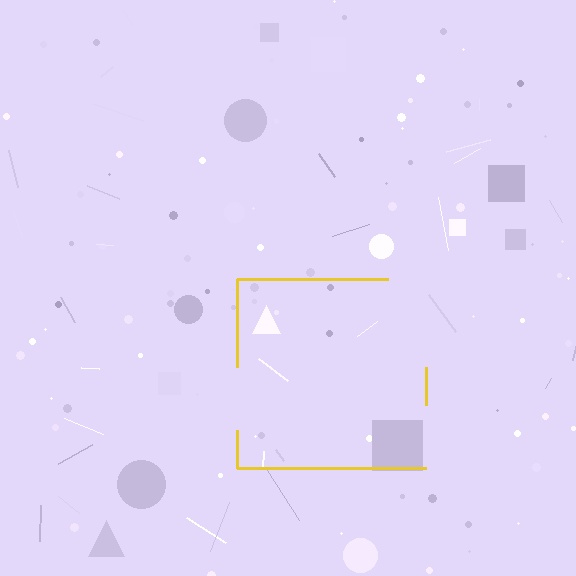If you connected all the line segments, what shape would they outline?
They would outline a square.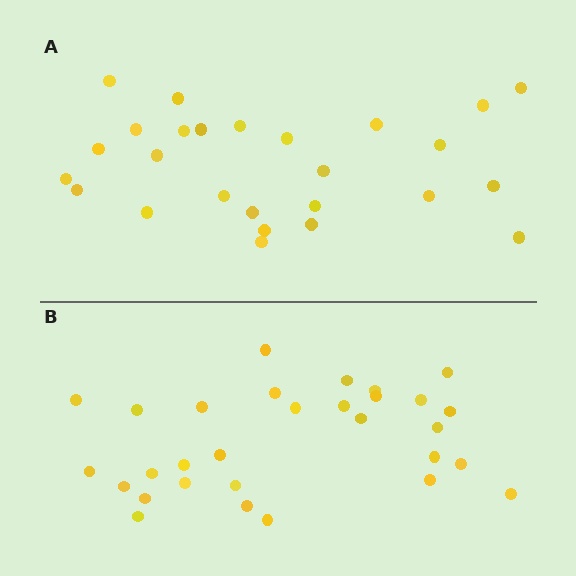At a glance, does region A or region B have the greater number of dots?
Region B (the bottom region) has more dots.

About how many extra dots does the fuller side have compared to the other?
Region B has about 4 more dots than region A.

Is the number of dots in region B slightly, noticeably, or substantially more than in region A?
Region B has only slightly more — the two regions are fairly close. The ratio is roughly 1.2 to 1.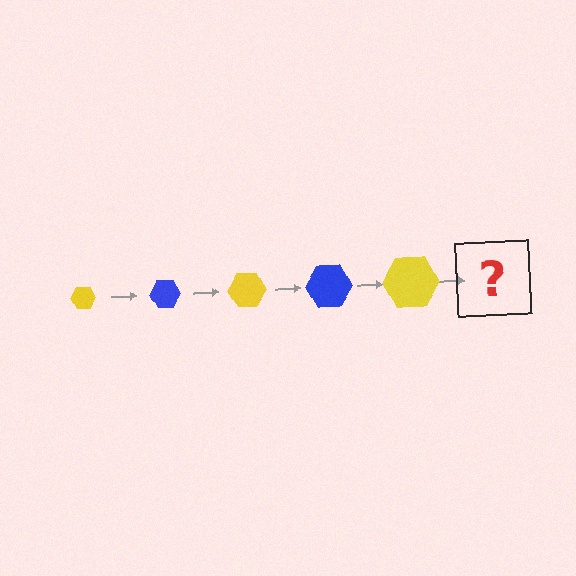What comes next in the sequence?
The next element should be a blue hexagon, larger than the previous one.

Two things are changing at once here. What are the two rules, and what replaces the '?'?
The two rules are that the hexagon grows larger each step and the color cycles through yellow and blue. The '?' should be a blue hexagon, larger than the previous one.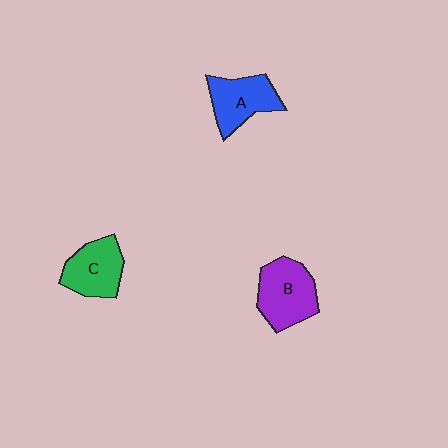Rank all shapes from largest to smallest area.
From largest to smallest: B (purple), A (blue), C (green).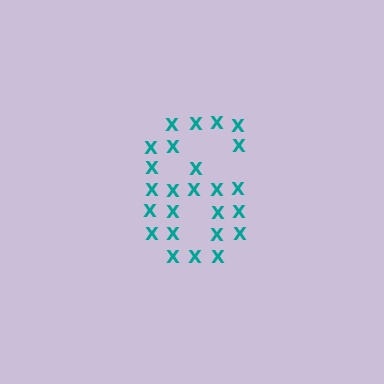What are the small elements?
The small elements are letter X's.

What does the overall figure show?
The overall figure shows the digit 6.